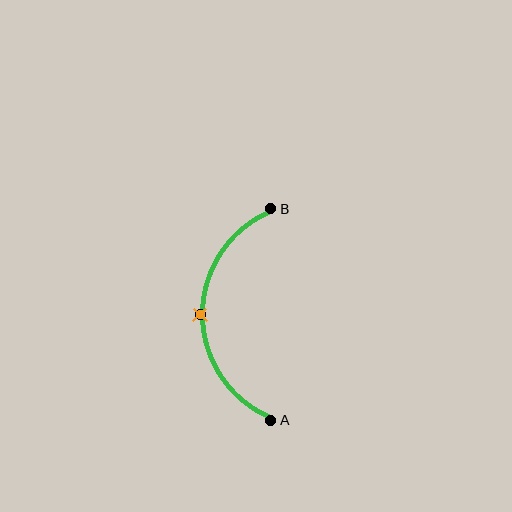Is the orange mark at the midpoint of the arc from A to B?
Yes. The orange mark lies on the arc at equal arc-length from both A and B — it is the arc midpoint.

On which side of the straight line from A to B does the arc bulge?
The arc bulges to the left of the straight line connecting A and B.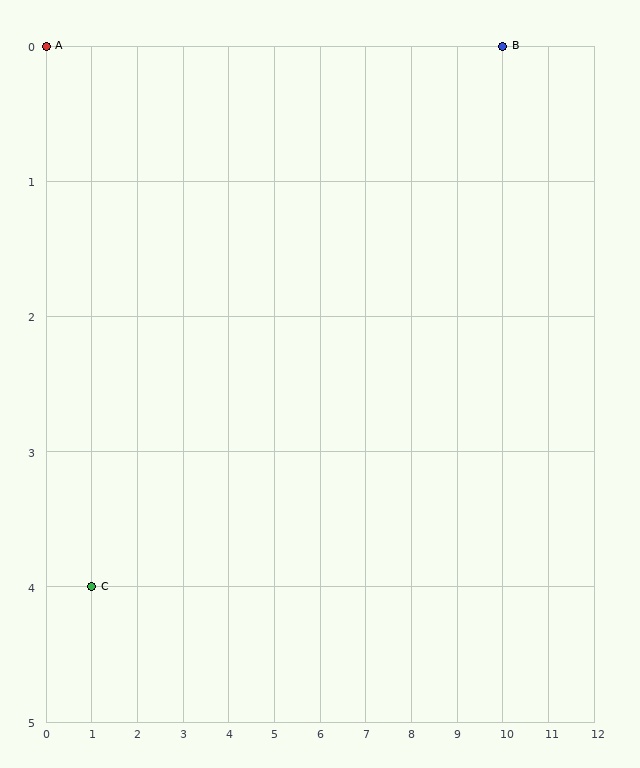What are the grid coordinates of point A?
Point A is at grid coordinates (0, 0).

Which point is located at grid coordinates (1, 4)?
Point C is at (1, 4).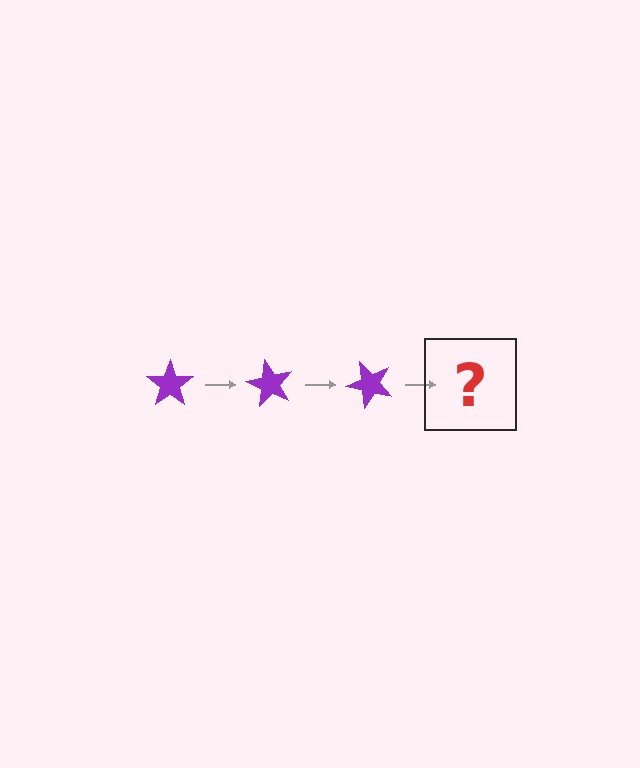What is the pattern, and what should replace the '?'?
The pattern is that the star rotates 60 degrees each step. The '?' should be a purple star rotated 180 degrees.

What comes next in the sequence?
The next element should be a purple star rotated 180 degrees.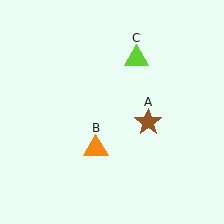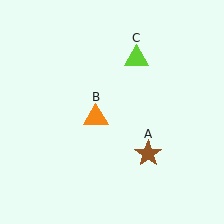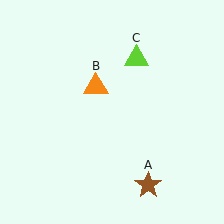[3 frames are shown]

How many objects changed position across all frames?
2 objects changed position: brown star (object A), orange triangle (object B).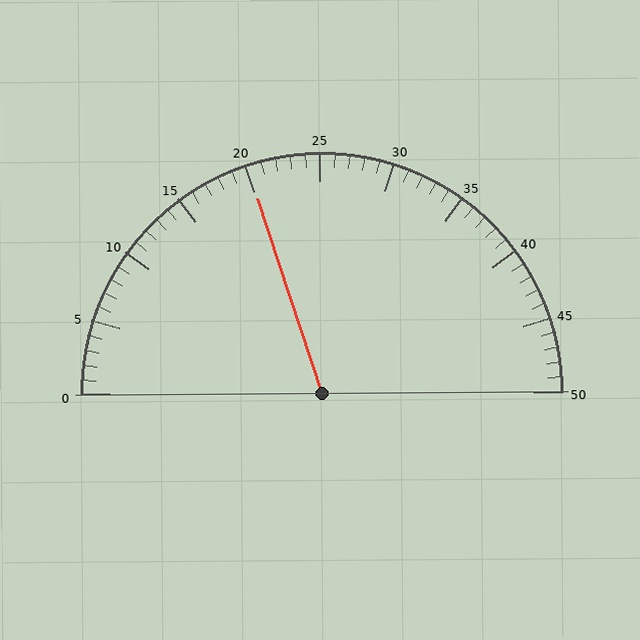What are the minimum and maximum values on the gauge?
The gauge ranges from 0 to 50.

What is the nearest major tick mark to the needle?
The nearest major tick mark is 20.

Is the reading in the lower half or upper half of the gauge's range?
The reading is in the lower half of the range (0 to 50).